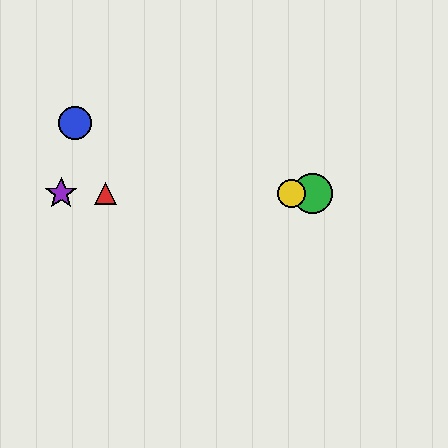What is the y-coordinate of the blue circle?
The blue circle is at y≈123.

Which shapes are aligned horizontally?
The red triangle, the green circle, the yellow circle, the purple star are aligned horizontally.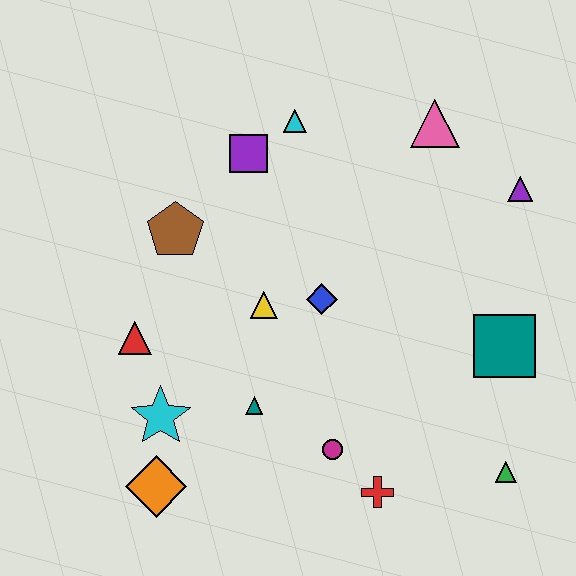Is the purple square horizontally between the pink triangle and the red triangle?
Yes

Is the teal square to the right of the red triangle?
Yes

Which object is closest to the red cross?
The magenta circle is closest to the red cross.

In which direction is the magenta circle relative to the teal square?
The magenta circle is to the left of the teal square.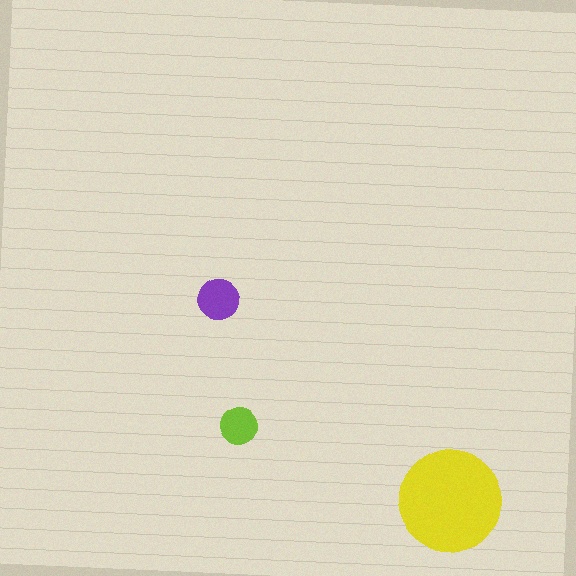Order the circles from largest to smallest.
the yellow one, the purple one, the lime one.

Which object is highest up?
The purple circle is topmost.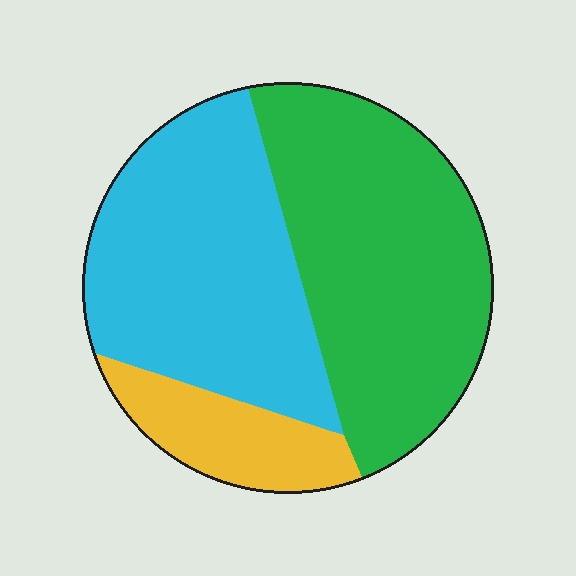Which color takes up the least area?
Yellow, at roughly 15%.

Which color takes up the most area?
Green, at roughly 45%.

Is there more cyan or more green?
Green.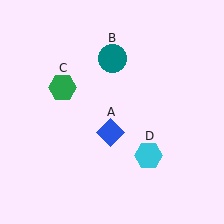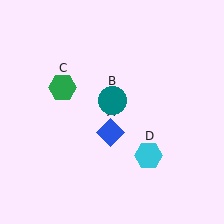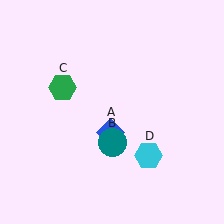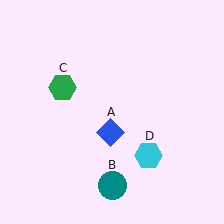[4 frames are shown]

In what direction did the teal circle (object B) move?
The teal circle (object B) moved down.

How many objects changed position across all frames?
1 object changed position: teal circle (object B).